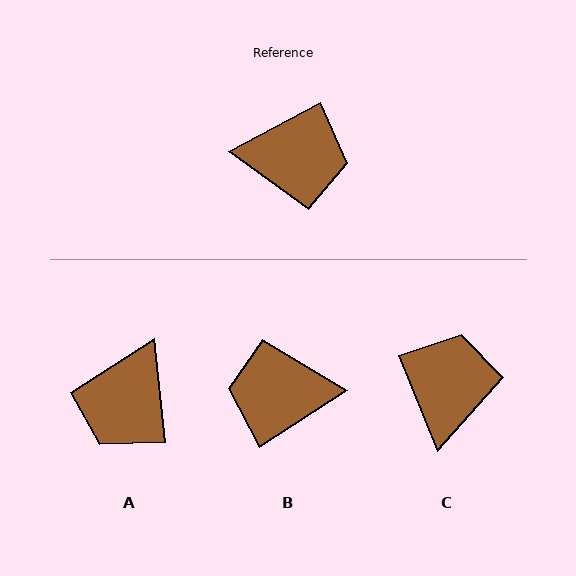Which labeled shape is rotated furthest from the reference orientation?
B, about 175 degrees away.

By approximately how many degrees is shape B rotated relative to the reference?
Approximately 175 degrees clockwise.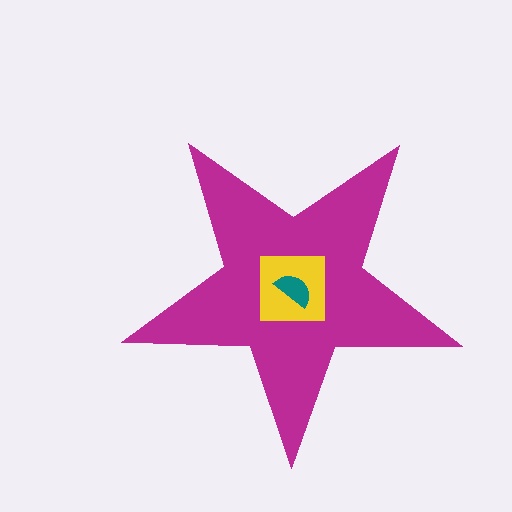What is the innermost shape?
The teal semicircle.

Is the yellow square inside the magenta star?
Yes.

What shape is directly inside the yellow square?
The teal semicircle.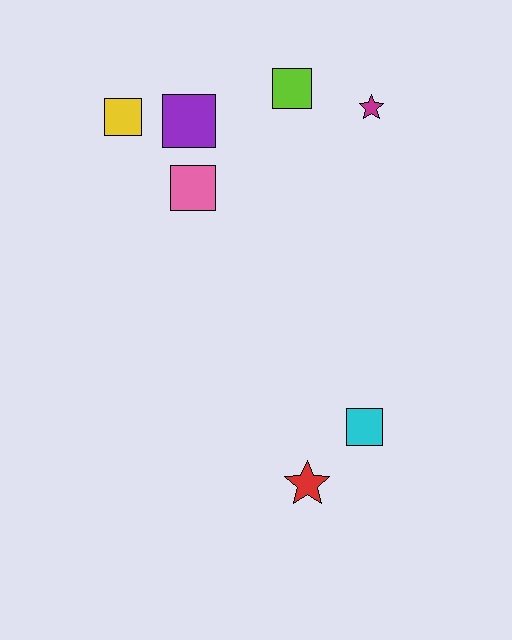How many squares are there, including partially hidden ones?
There are 5 squares.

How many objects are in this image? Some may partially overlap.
There are 7 objects.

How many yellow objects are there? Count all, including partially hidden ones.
There is 1 yellow object.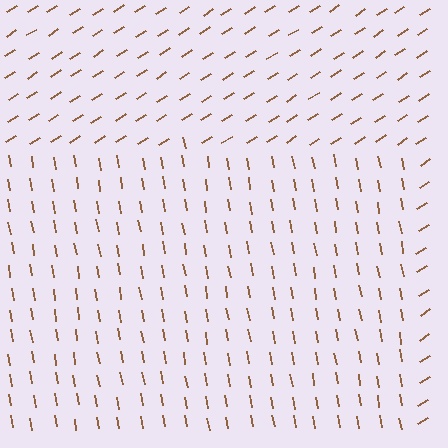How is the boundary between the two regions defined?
The boundary is defined purely by a change in line orientation (approximately 67 degrees difference). All lines are the same color and thickness.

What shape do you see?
I see a rectangle.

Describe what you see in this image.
The image is filled with small brown line segments. A rectangle region in the image has lines oriented differently from the surrounding lines, creating a visible texture boundary.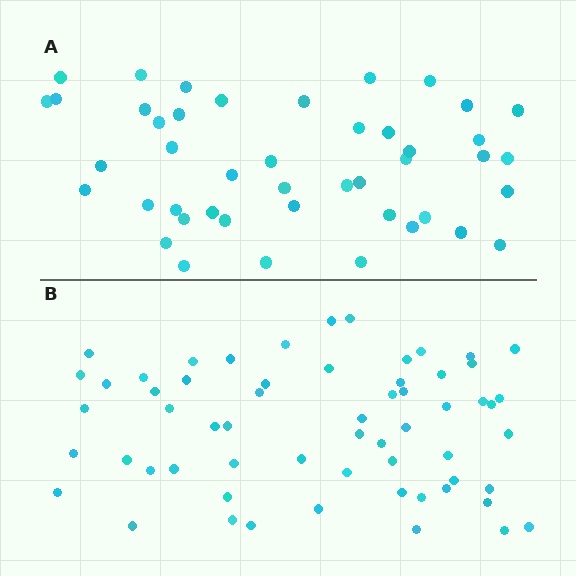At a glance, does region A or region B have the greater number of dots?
Region B (the bottom region) has more dots.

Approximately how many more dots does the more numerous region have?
Region B has approximately 15 more dots than region A.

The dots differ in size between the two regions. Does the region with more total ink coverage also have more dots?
No. Region A has more total ink coverage because its dots are larger, but region B actually contains more individual dots. Total area can be misleading — the number of items is what matters here.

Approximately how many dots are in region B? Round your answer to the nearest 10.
About 60 dots.